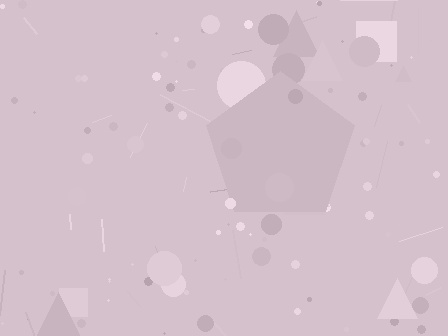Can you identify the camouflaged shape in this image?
The camouflaged shape is a pentagon.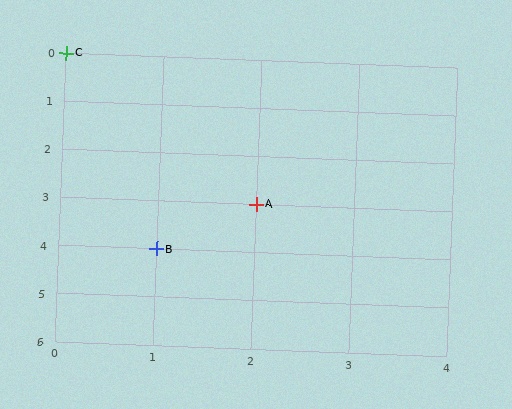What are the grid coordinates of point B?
Point B is at grid coordinates (1, 4).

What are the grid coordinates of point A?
Point A is at grid coordinates (2, 3).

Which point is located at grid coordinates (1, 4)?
Point B is at (1, 4).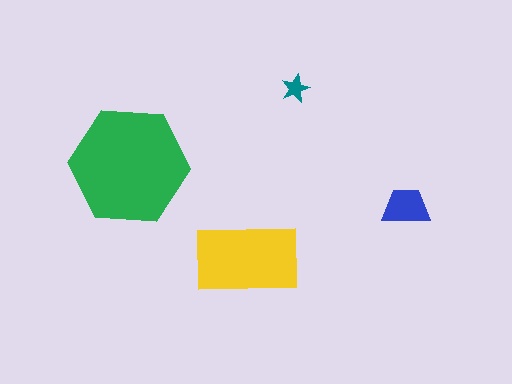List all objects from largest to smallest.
The green hexagon, the yellow rectangle, the blue trapezoid, the teal star.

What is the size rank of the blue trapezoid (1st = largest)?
3rd.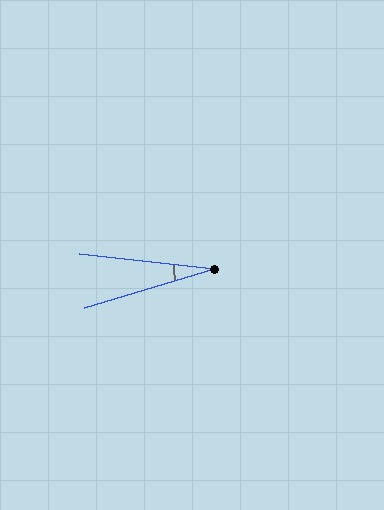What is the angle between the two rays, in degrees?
Approximately 23 degrees.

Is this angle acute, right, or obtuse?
It is acute.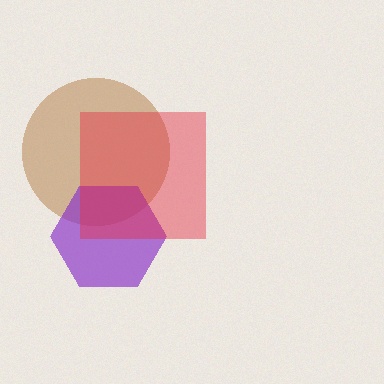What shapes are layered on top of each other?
The layered shapes are: a brown circle, a purple hexagon, a red square.